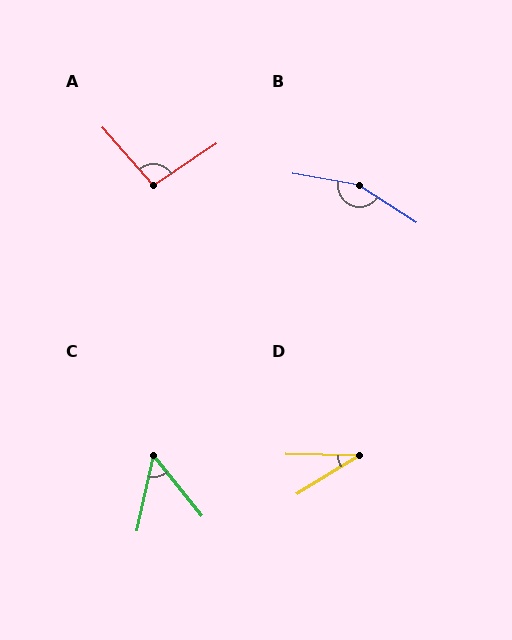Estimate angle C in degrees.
Approximately 51 degrees.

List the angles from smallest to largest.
D (33°), C (51°), A (97°), B (157°).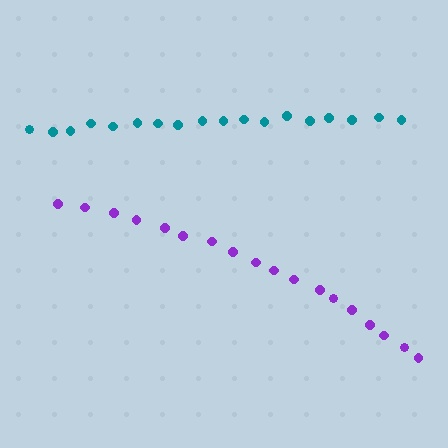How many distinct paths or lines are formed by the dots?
There are 2 distinct paths.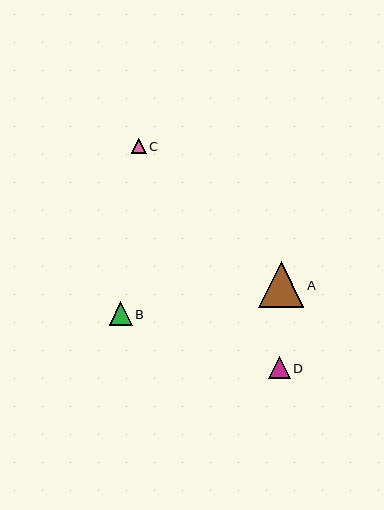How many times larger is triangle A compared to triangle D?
Triangle A is approximately 2.1 times the size of triangle D.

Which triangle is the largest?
Triangle A is the largest with a size of approximately 45 pixels.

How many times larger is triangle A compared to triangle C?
Triangle A is approximately 3.0 times the size of triangle C.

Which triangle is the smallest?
Triangle C is the smallest with a size of approximately 15 pixels.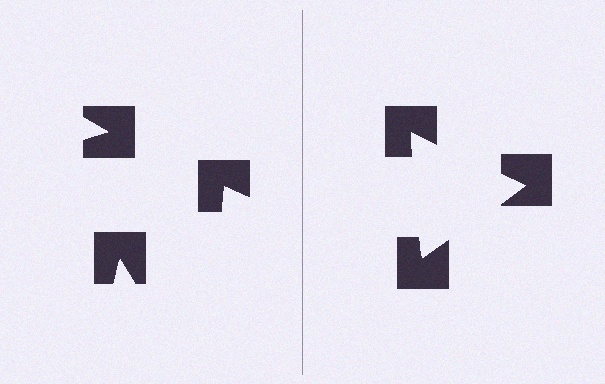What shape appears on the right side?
An illusory triangle.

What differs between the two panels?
The notched squares are positioned identically on both sides; only the wedge orientations differ. On the right they align to a triangle; on the left they are misaligned.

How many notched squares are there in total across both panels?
6 — 3 on each side.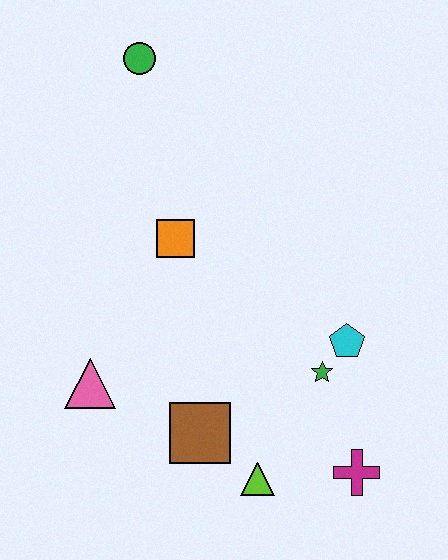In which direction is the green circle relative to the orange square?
The green circle is above the orange square.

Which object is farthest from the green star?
The green circle is farthest from the green star.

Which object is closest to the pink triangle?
The brown square is closest to the pink triangle.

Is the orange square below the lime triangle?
No